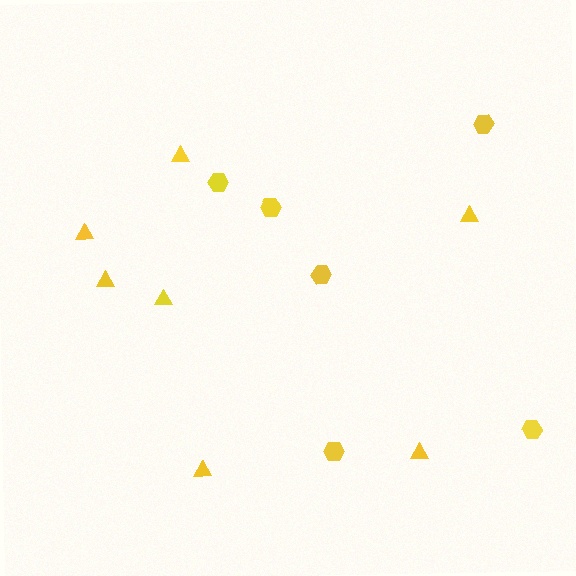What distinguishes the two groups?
There are 2 groups: one group of hexagons (6) and one group of triangles (7).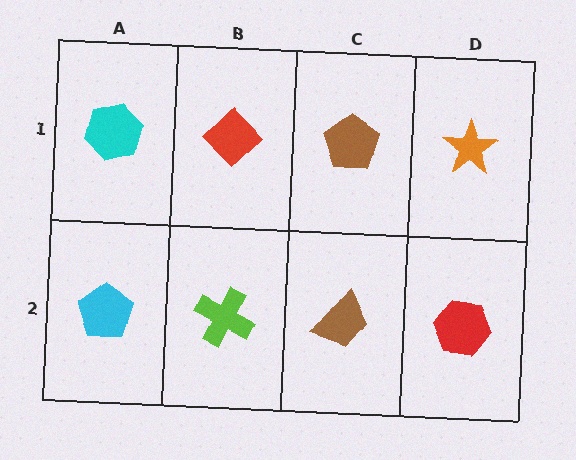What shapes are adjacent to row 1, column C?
A brown trapezoid (row 2, column C), a red diamond (row 1, column B), an orange star (row 1, column D).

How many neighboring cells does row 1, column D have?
2.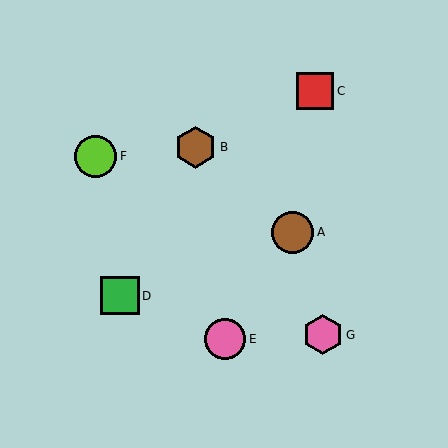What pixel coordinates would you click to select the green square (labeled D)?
Click at (120, 296) to select the green square D.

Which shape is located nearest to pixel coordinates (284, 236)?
The brown circle (labeled A) at (293, 232) is nearest to that location.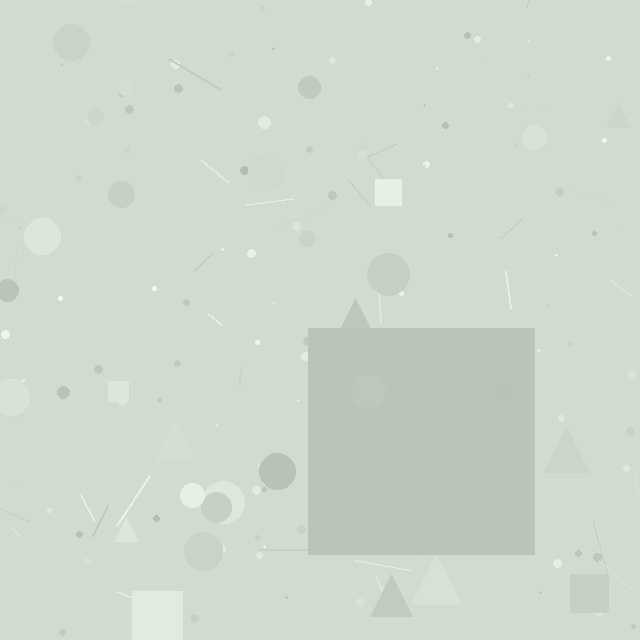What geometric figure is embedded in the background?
A square is embedded in the background.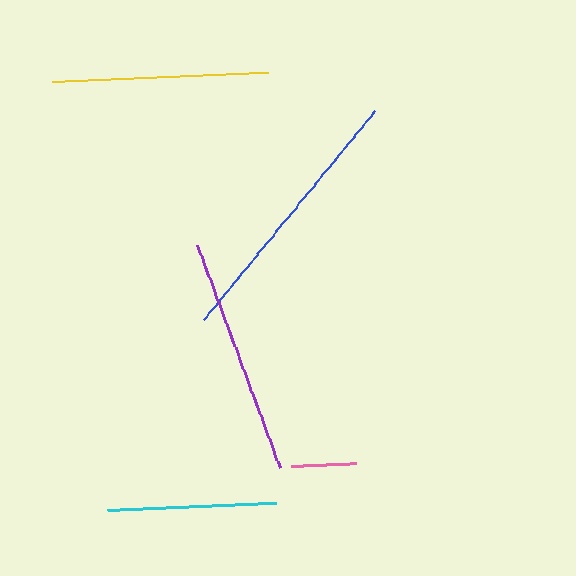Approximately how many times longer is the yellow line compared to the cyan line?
The yellow line is approximately 1.3 times the length of the cyan line.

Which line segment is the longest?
The blue line is the longest at approximately 270 pixels.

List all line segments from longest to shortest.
From longest to shortest: blue, purple, yellow, cyan, pink.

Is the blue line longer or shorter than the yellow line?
The blue line is longer than the yellow line.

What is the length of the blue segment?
The blue segment is approximately 270 pixels long.